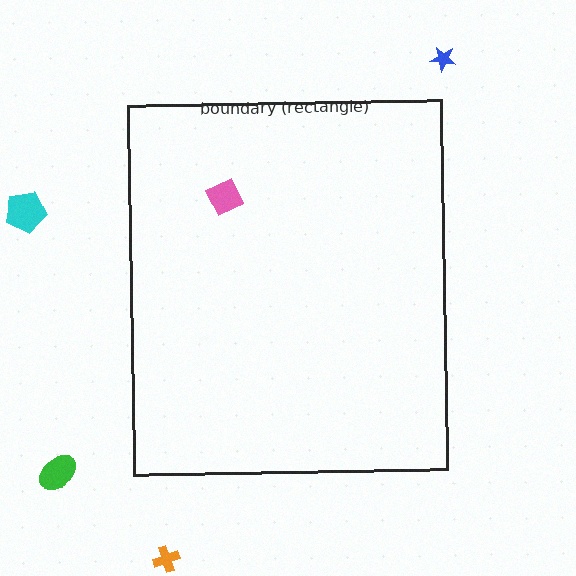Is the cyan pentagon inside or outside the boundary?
Outside.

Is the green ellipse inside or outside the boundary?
Outside.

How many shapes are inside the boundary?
1 inside, 4 outside.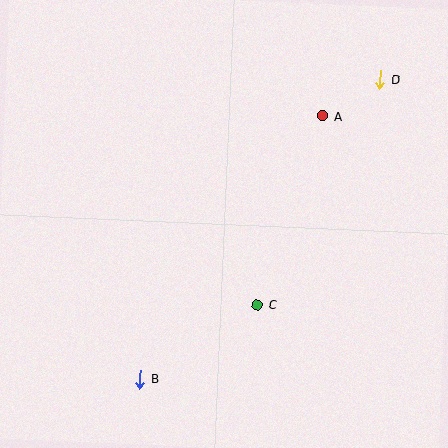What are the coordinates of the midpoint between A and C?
The midpoint between A and C is at (290, 210).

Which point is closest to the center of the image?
Point C at (257, 305) is closest to the center.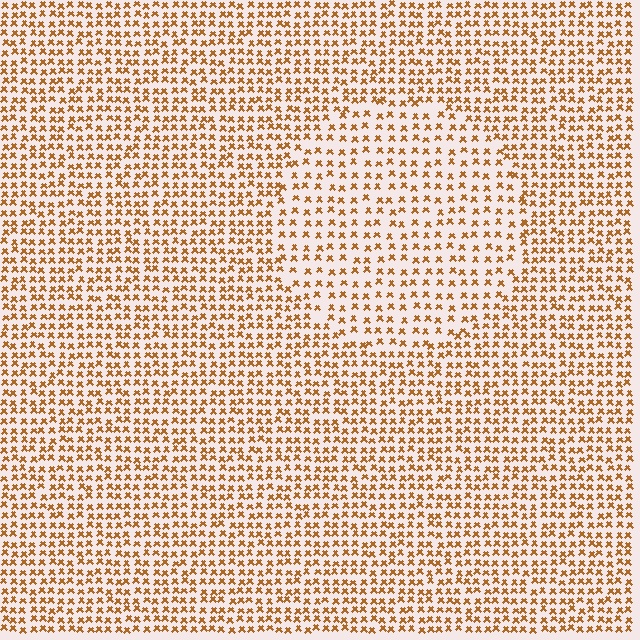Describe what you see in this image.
The image contains small brown elements arranged at two different densities. A circle-shaped region is visible where the elements are less densely packed than the surrounding area.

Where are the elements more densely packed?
The elements are more densely packed outside the circle boundary.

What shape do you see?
I see a circle.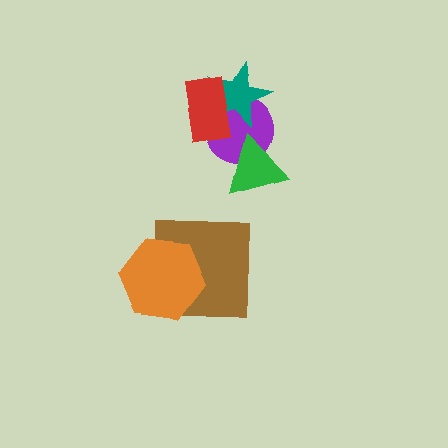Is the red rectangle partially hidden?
No, no other shape covers it.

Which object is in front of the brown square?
The orange hexagon is in front of the brown square.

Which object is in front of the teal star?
The red rectangle is in front of the teal star.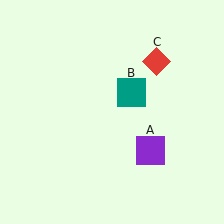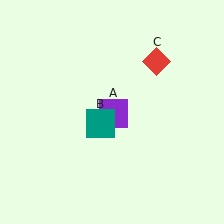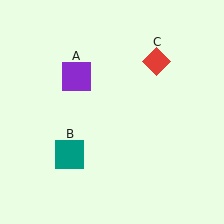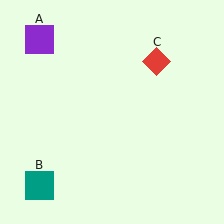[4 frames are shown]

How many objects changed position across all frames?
2 objects changed position: purple square (object A), teal square (object B).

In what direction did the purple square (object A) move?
The purple square (object A) moved up and to the left.